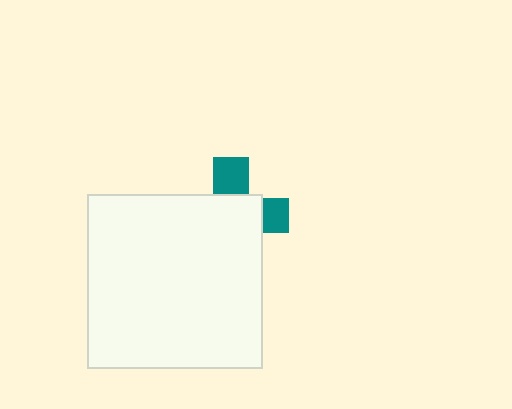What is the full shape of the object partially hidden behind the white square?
The partially hidden object is a teal cross.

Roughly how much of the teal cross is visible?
A small part of it is visible (roughly 32%).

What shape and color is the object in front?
The object in front is a white square.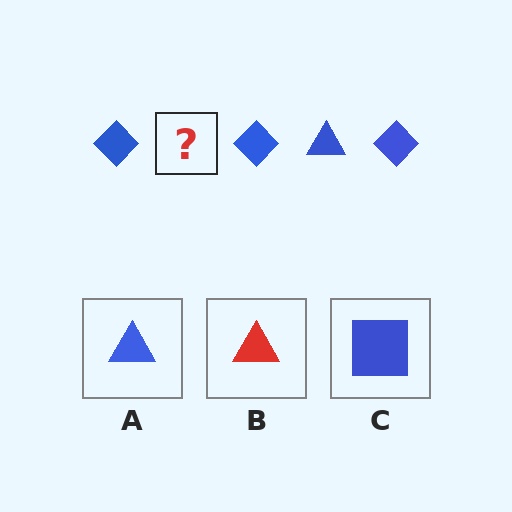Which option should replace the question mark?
Option A.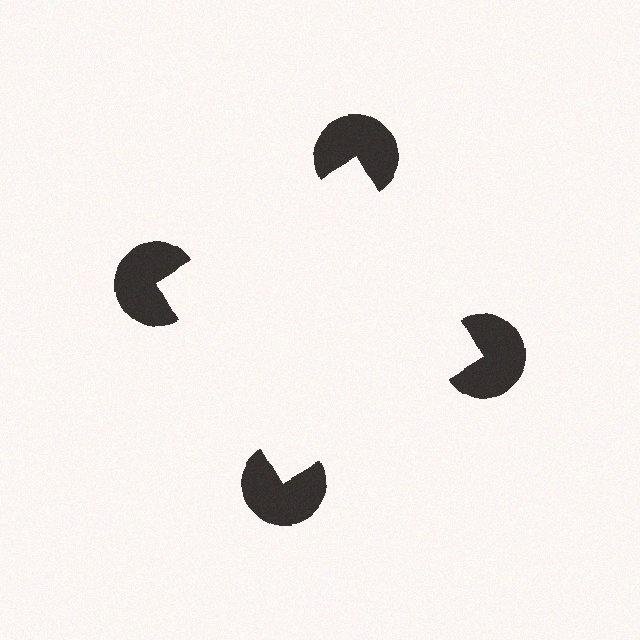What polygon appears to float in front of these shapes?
An illusory square — its edges are inferred from the aligned wedge cuts in the pac-man discs, not physically drawn.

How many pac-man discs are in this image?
There are 4 — one at each vertex of the illusory square.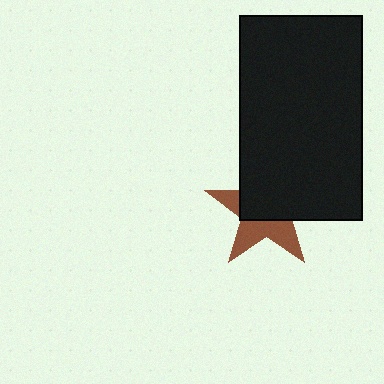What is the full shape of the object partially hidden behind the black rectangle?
The partially hidden object is a brown star.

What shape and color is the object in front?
The object in front is a black rectangle.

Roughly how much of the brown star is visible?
A small part of it is visible (roughly 43%).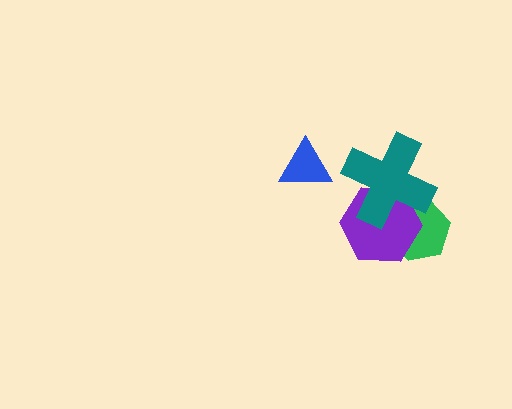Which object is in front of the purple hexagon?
The teal cross is in front of the purple hexagon.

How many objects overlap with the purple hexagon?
2 objects overlap with the purple hexagon.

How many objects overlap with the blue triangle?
0 objects overlap with the blue triangle.